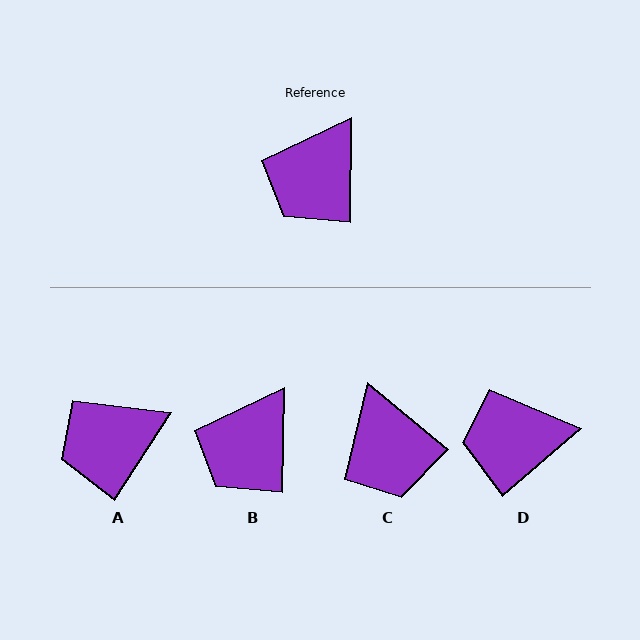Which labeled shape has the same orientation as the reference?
B.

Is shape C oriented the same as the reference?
No, it is off by about 51 degrees.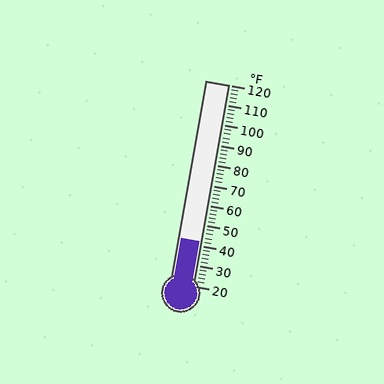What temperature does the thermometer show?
The thermometer shows approximately 42°F.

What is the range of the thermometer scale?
The thermometer scale ranges from 20°F to 120°F.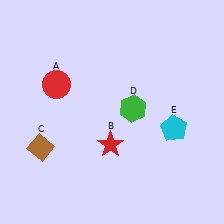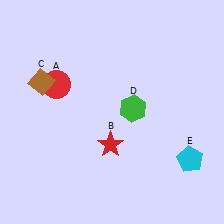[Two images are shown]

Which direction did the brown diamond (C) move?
The brown diamond (C) moved up.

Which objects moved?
The objects that moved are: the brown diamond (C), the cyan pentagon (E).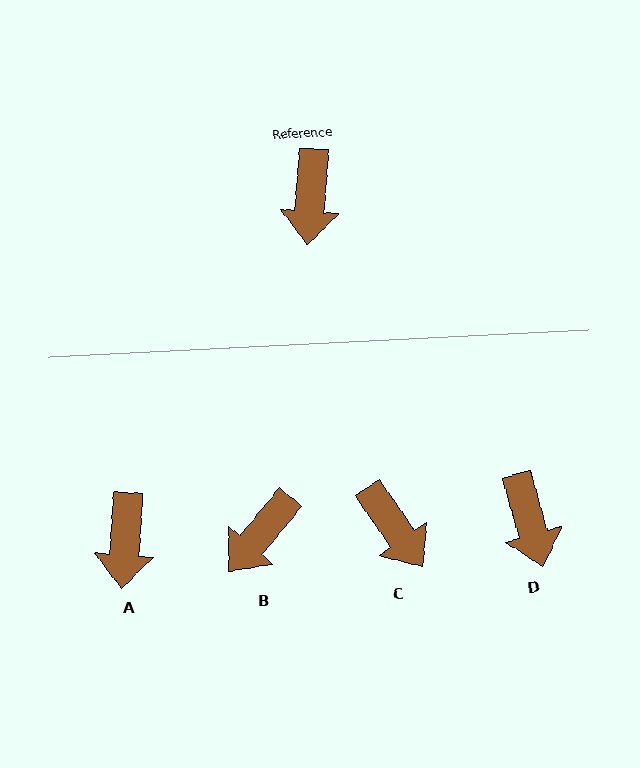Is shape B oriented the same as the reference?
No, it is off by about 36 degrees.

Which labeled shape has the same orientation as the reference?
A.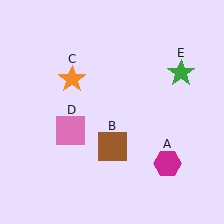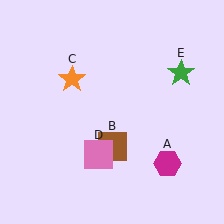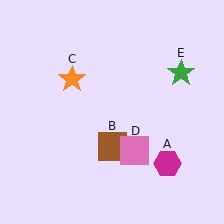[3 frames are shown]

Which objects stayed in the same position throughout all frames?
Magenta hexagon (object A) and brown square (object B) and orange star (object C) and green star (object E) remained stationary.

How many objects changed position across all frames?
1 object changed position: pink square (object D).